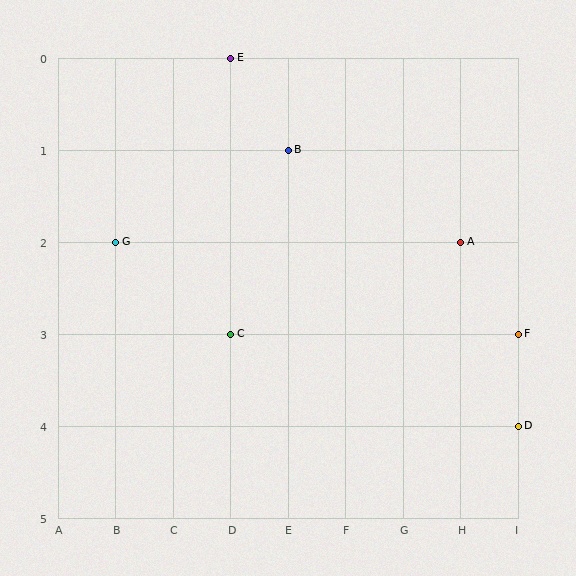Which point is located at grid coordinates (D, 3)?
Point C is at (D, 3).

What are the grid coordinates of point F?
Point F is at grid coordinates (I, 3).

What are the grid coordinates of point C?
Point C is at grid coordinates (D, 3).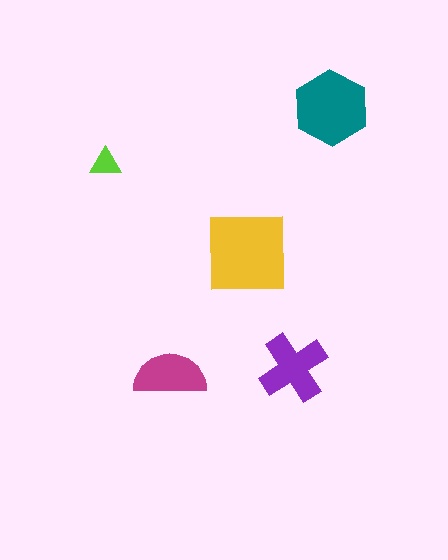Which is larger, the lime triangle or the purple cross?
The purple cross.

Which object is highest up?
The teal hexagon is topmost.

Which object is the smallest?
The lime triangle.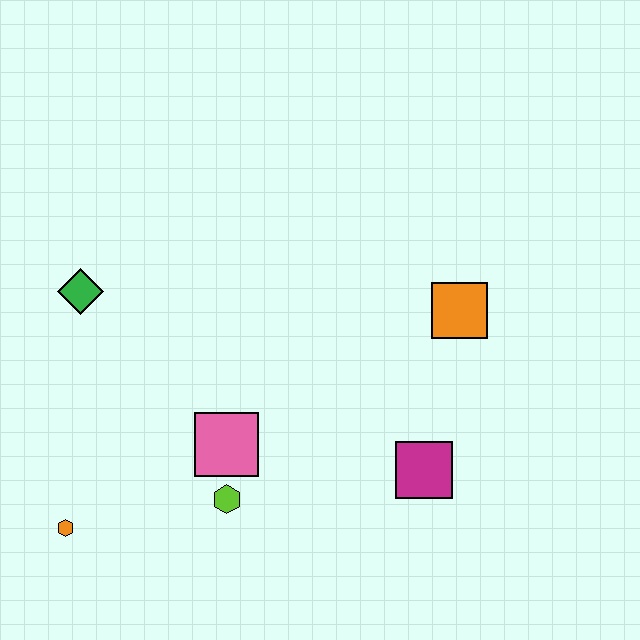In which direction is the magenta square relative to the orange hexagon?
The magenta square is to the right of the orange hexagon.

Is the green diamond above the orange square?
Yes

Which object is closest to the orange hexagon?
The lime hexagon is closest to the orange hexagon.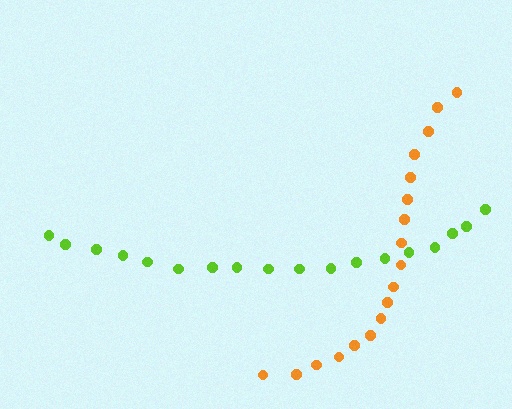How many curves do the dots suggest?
There are 2 distinct paths.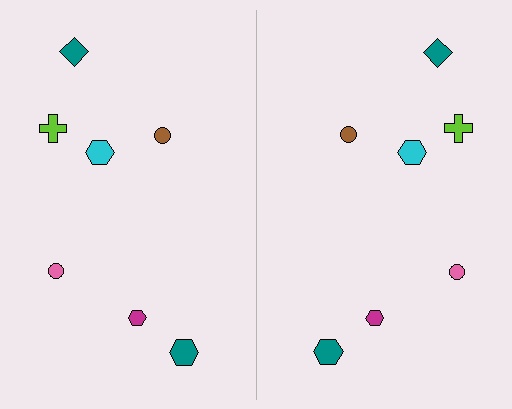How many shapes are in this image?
There are 14 shapes in this image.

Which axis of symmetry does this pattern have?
The pattern has a vertical axis of symmetry running through the center of the image.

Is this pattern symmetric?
Yes, this pattern has bilateral (reflection) symmetry.